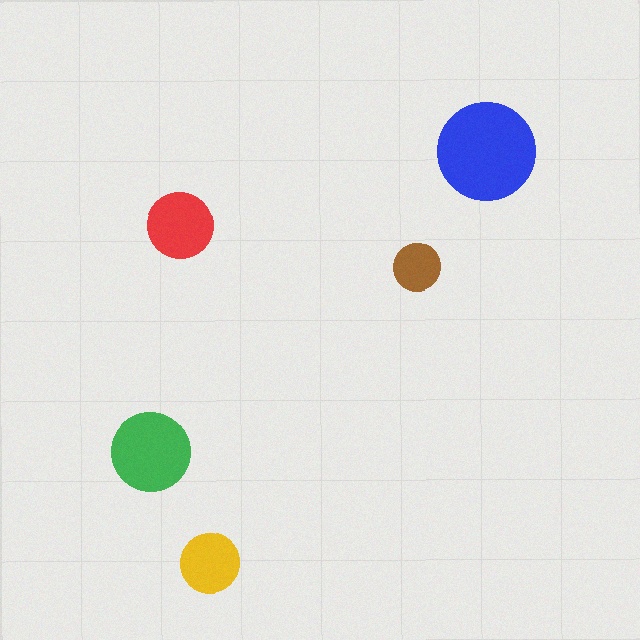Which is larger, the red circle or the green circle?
The green one.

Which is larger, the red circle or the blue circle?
The blue one.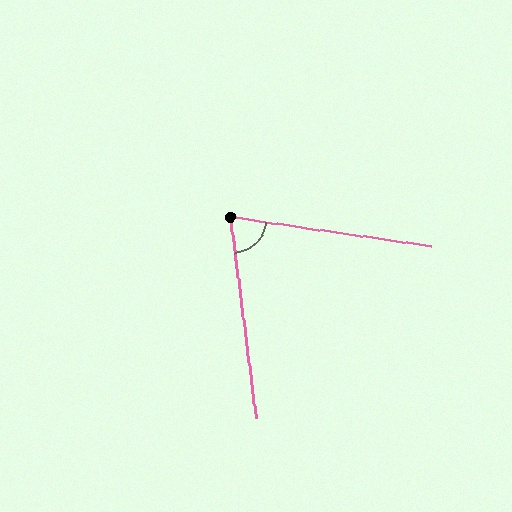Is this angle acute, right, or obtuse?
It is acute.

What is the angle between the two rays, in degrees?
Approximately 74 degrees.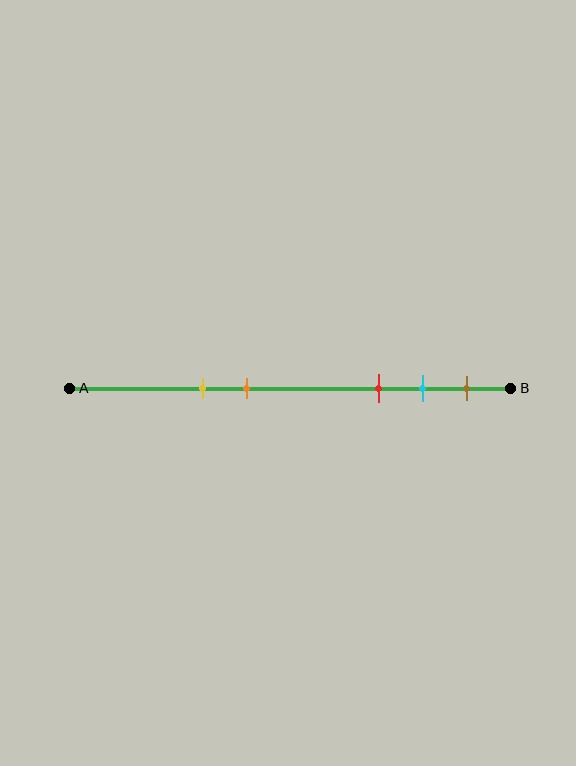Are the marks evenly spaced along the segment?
No, the marks are not evenly spaced.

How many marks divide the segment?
There are 5 marks dividing the segment.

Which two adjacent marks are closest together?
The cyan and brown marks are the closest adjacent pair.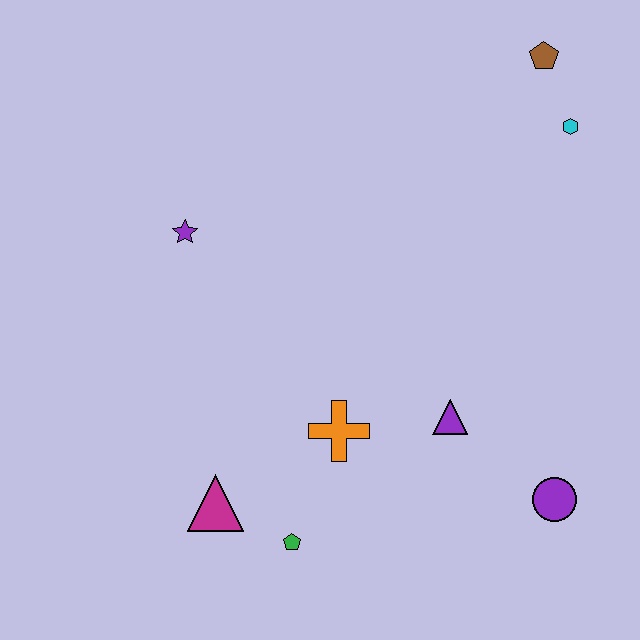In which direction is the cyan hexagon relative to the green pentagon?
The cyan hexagon is above the green pentagon.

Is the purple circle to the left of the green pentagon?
No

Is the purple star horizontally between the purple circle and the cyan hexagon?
No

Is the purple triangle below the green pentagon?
No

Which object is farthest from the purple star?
The purple circle is farthest from the purple star.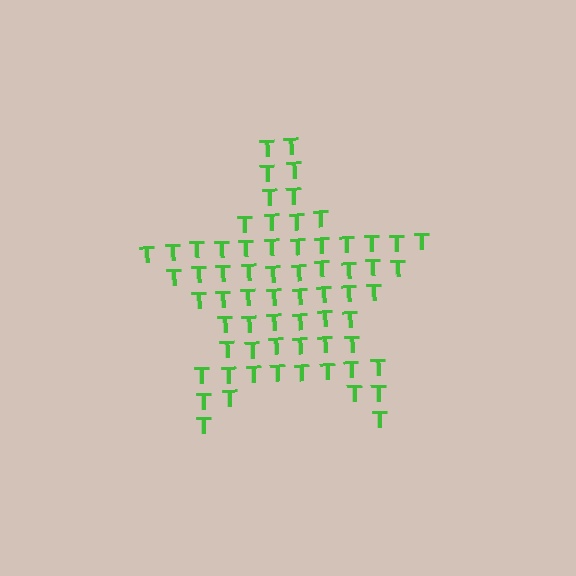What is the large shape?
The large shape is a star.